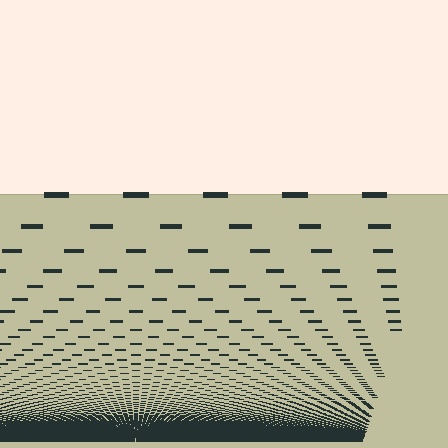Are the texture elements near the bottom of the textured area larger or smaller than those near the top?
Smaller. The gradient is inverted — elements near the bottom are smaller and denser.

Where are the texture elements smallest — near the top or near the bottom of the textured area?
Near the bottom.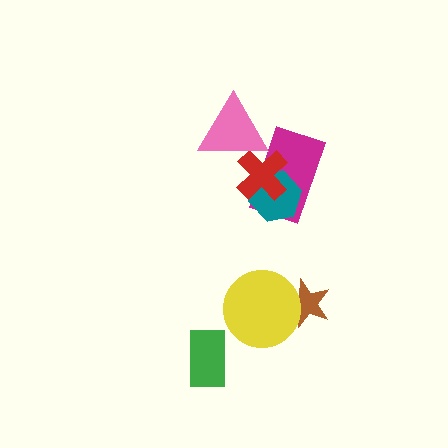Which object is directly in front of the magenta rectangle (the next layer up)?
The teal hexagon is directly in front of the magenta rectangle.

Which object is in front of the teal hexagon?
The red cross is in front of the teal hexagon.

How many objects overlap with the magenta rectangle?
3 objects overlap with the magenta rectangle.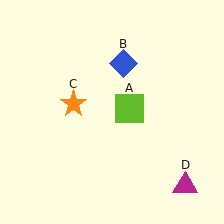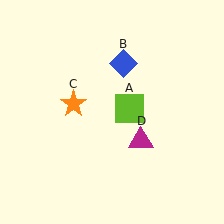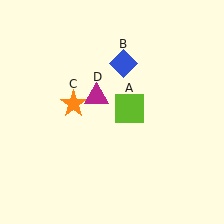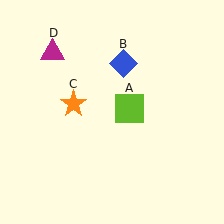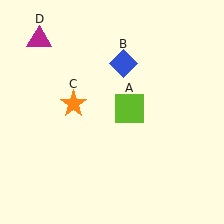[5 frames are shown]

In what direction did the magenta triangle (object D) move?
The magenta triangle (object D) moved up and to the left.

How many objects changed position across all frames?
1 object changed position: magenta triangle (object D).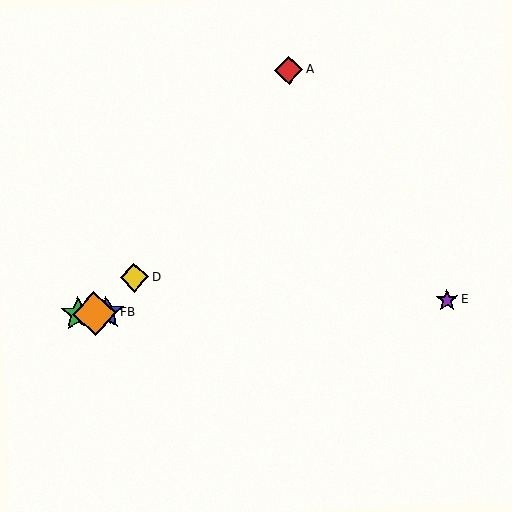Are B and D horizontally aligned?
No, B is at y≈313 and D is at y≈277.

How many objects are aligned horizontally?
4 objects (B, C, E, F) are aligned horizontally.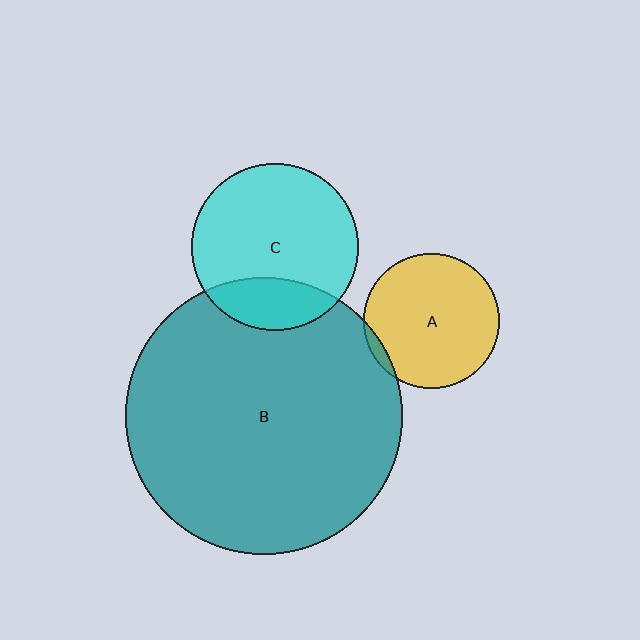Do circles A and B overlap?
Yes.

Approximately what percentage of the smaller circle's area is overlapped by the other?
Approximately 5%.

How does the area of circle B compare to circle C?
Approximately 2.8 times.